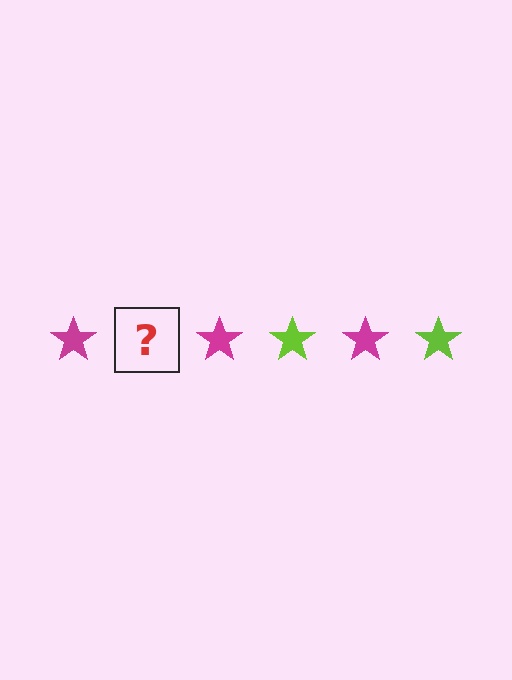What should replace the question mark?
The question mark should be replaced with a lime star.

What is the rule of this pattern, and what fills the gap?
The rule is that the pattern cycles through magenta, lime stars. The gap should be filled with a lime star.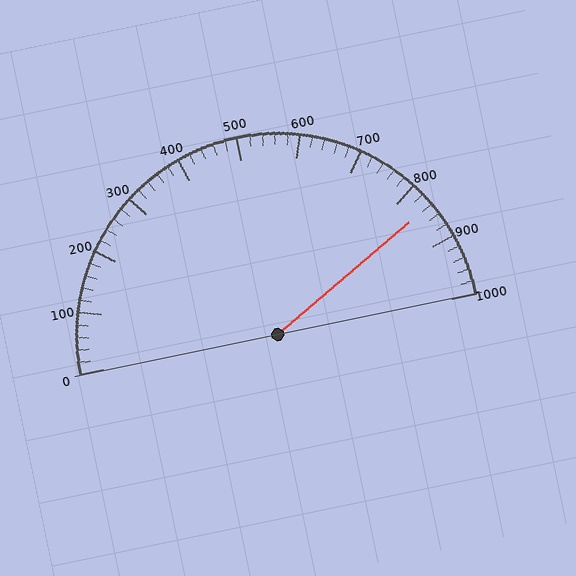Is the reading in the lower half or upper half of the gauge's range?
The reading is in the upper half of the range (0 to 1000).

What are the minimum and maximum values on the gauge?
The gauge ranges from 0 to 1000.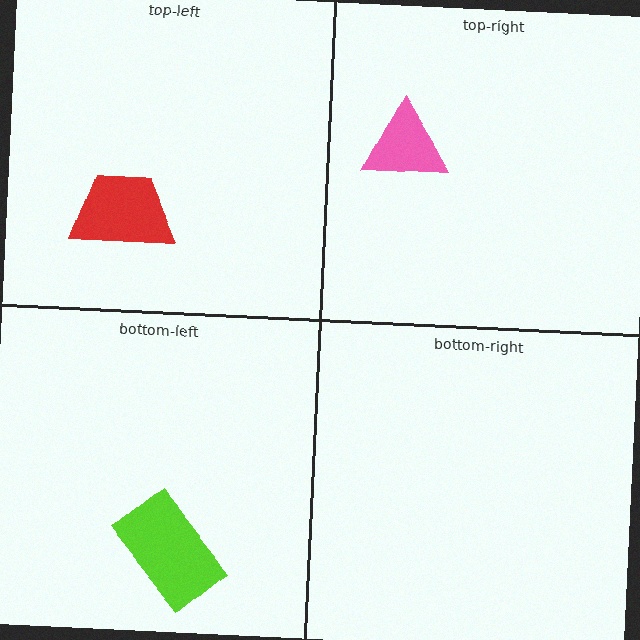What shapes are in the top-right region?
The pink triangle.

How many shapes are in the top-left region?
1.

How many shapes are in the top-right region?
1.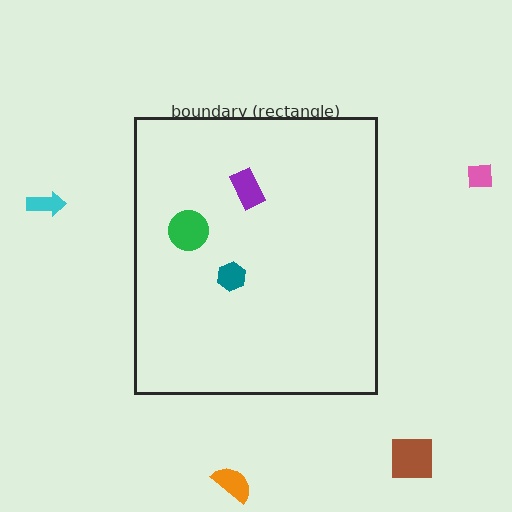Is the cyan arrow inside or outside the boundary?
Outside.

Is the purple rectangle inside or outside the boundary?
Inside.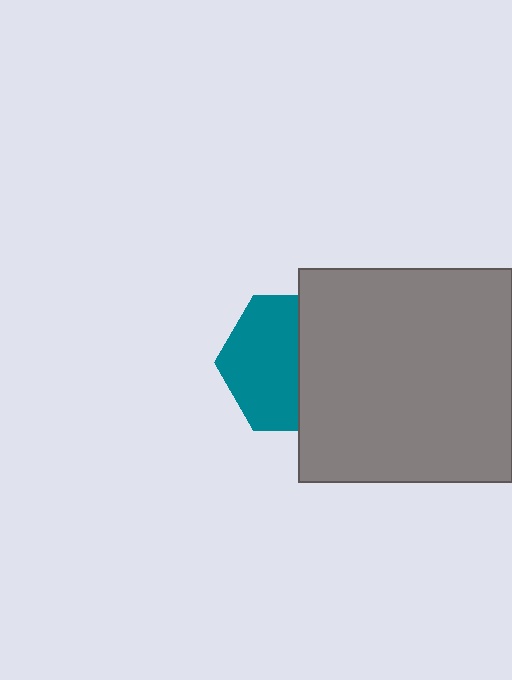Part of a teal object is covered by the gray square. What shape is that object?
It is a hexagon.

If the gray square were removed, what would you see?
You would see the complete teal hexagon.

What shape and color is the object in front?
The object in front is a gray square.